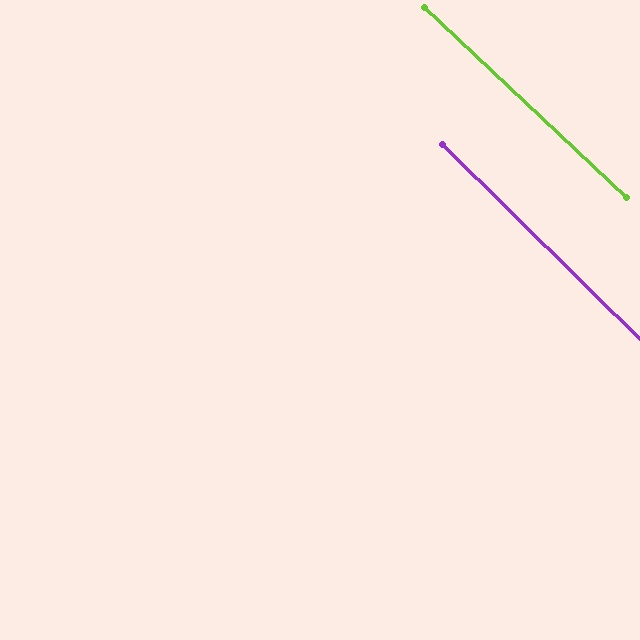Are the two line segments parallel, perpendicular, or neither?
Parallel — their directions differ by only 1.3°.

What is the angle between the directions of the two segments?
Approximately 1 degree.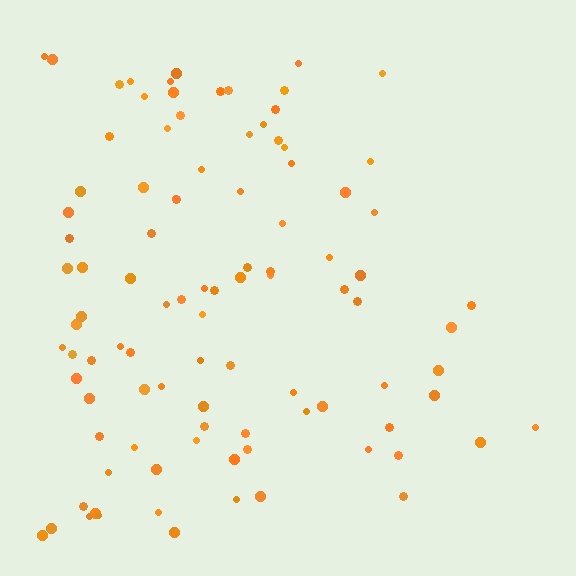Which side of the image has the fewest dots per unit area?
The right.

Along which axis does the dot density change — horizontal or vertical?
Horizontal.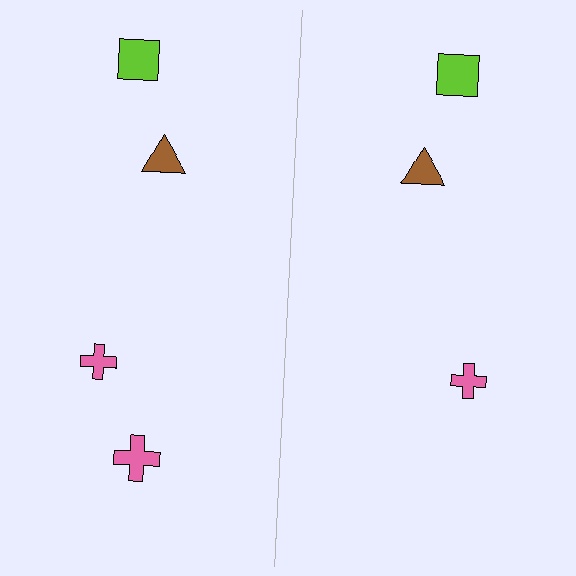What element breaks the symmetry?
A pink cross is missing from the right side.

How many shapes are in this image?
There are 7 shapes in this image.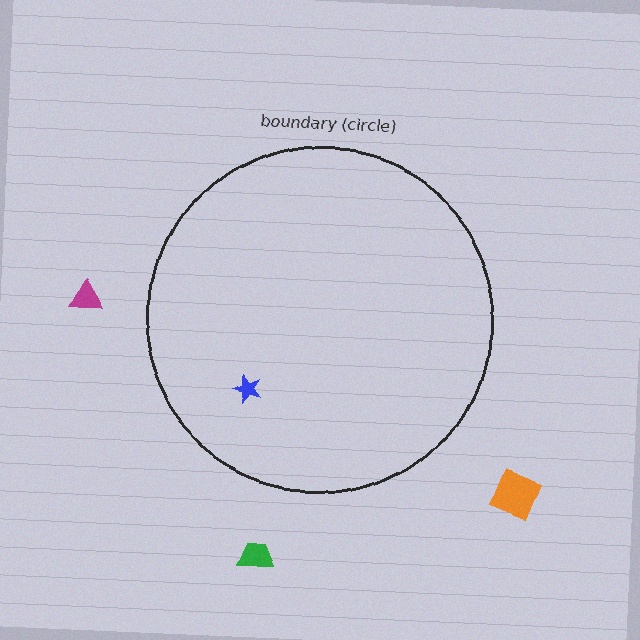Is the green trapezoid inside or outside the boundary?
Outside.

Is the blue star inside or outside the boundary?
Inside.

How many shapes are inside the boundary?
1 inside, 3 outside.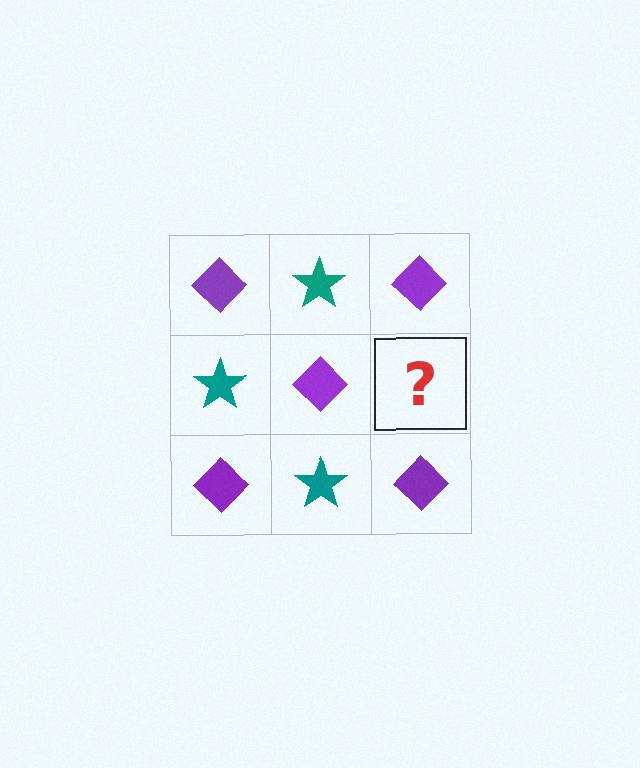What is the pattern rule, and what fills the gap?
The rule is that it alternates purple diamond and teal star in a checkerboard pattern. The gap should be filled with a teal star.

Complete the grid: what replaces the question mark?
The question mark should be replaced with a teal star.